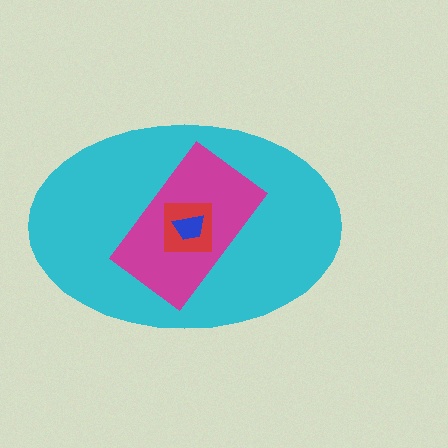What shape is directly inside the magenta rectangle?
The red square.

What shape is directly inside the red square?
The blue trapezoid.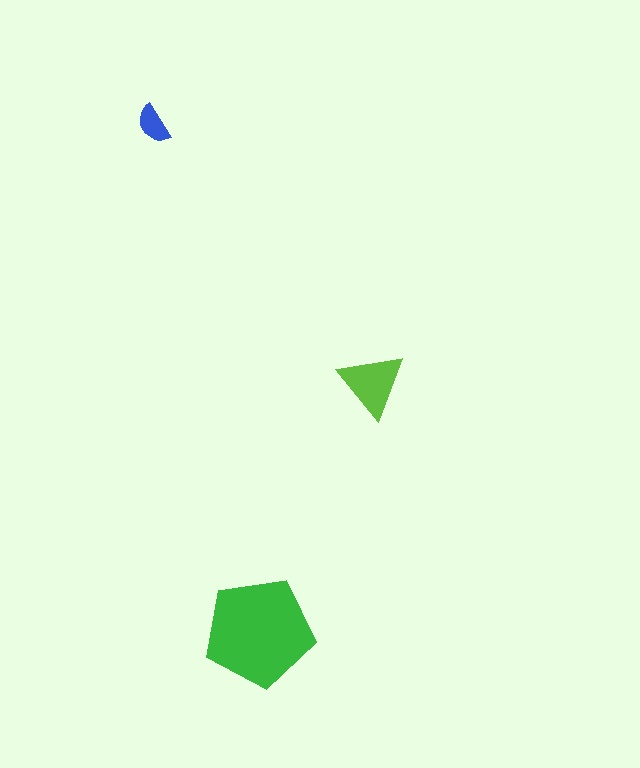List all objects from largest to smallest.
The green pentagon, the lime triangle, the blue semicircle.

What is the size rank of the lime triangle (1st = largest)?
2nd.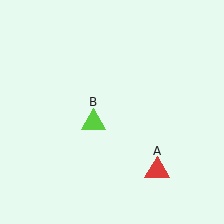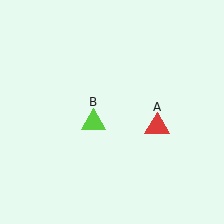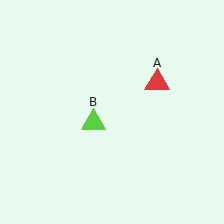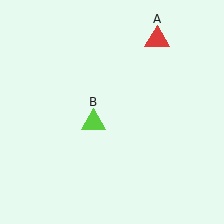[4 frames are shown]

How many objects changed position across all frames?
1 object changed position: red triangle (object A).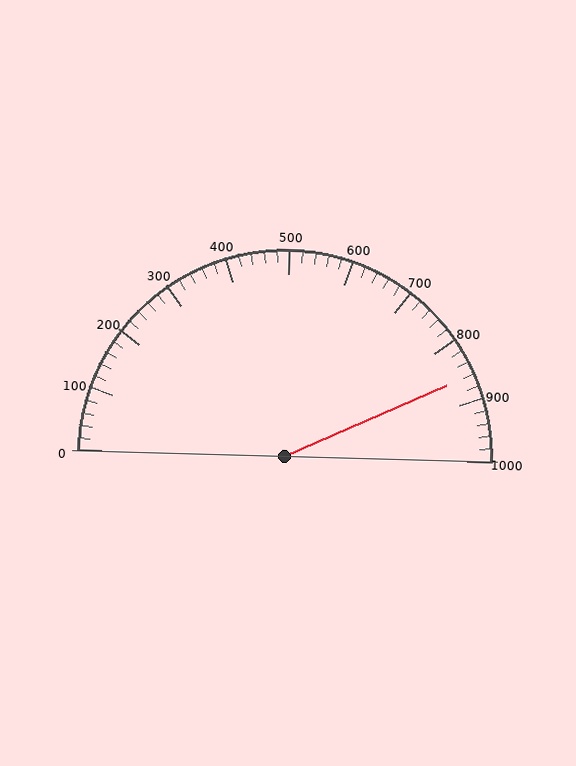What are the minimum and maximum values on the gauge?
The gauge ranges from 0 to 1000.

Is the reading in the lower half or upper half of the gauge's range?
The reading is in the upper half of the range (0 to 1000).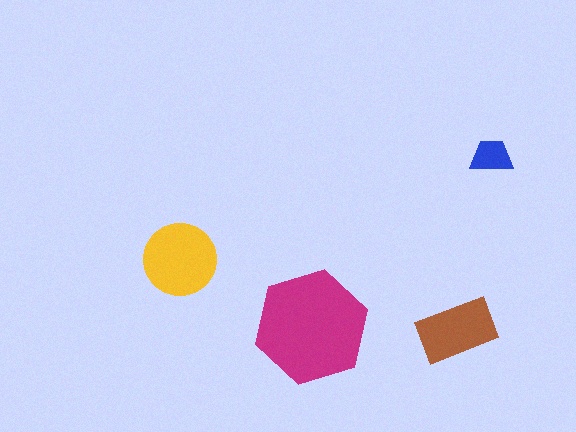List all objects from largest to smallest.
The magenta hexagon, the yellow circle, the brown rectangle, the blue trapezoid.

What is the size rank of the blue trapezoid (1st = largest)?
4th.